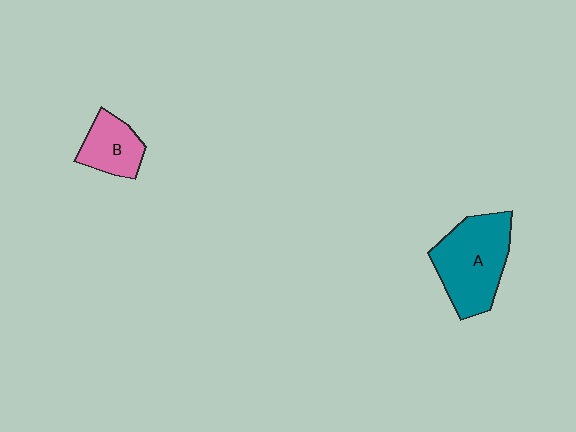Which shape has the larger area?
Shape A (teal).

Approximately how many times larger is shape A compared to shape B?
Approximately 1.9 times.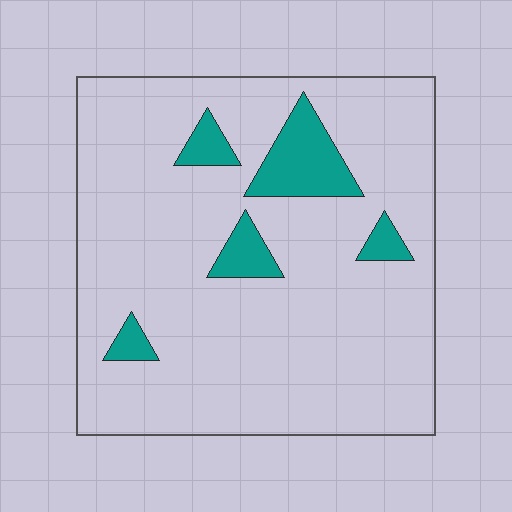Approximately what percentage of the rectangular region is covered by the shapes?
Approximately 10%.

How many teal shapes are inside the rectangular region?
5.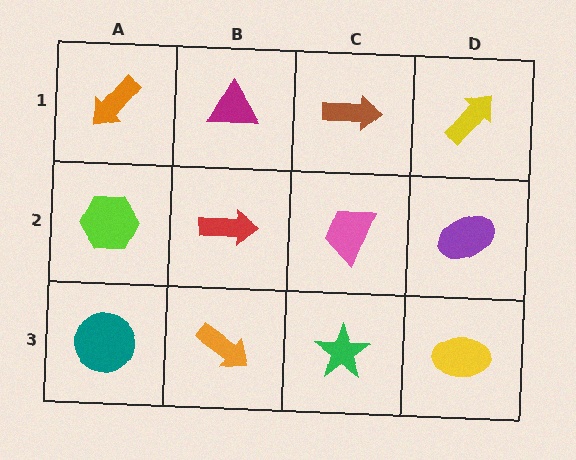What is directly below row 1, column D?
A purple ellipse.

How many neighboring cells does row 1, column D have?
2.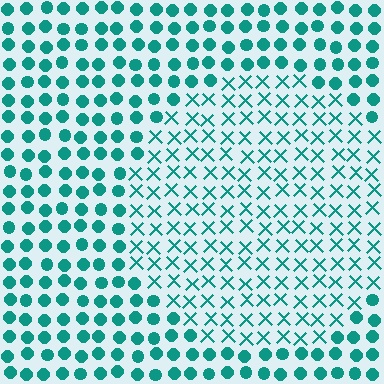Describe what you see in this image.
The image is filled with small teal elements arranged in a uniform grid. A circle-shaped region contains X marks, while the surrounding area contains circles. The boundary is defined purely by the change in element shape.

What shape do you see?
I see a circle.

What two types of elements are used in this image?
The image uses X marks inside the circle region and circles outside it.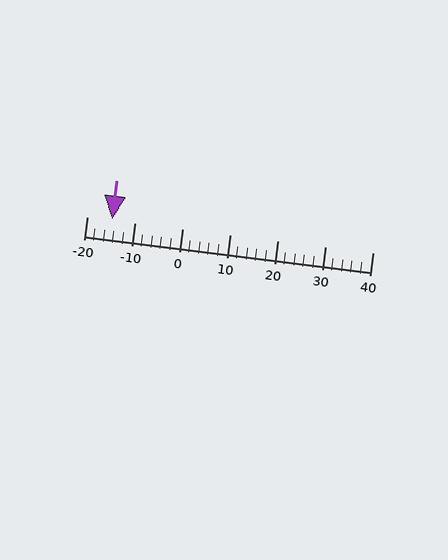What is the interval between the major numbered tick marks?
The major tick marks are spaced 10 units apart.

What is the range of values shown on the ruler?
The ruler shows values from -20 to 40.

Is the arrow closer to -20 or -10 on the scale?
The arrow is closer to -10.